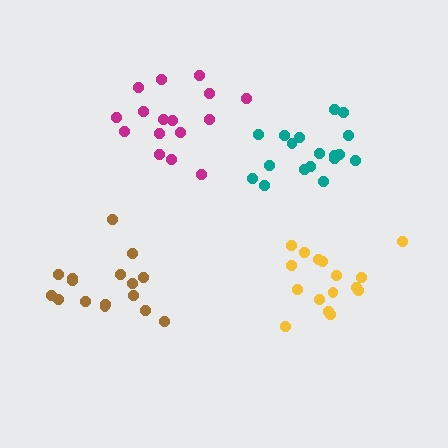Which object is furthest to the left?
The brown cluster is leftmost.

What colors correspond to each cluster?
The clusters are colored: yellow, brown, teal, magenta.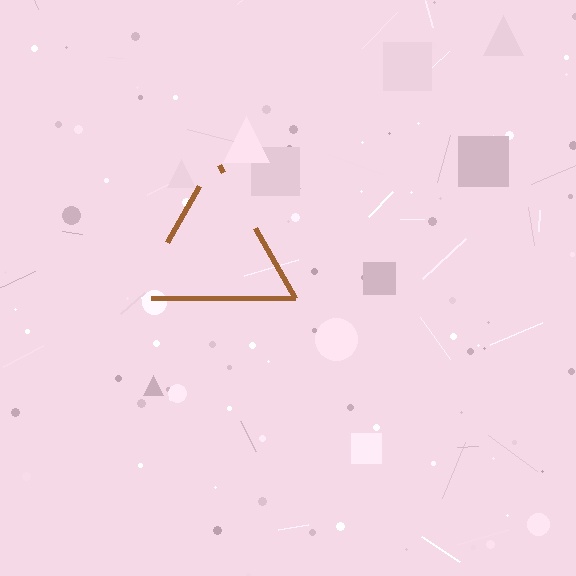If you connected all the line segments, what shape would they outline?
They would outline a triangle.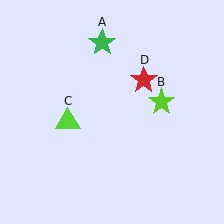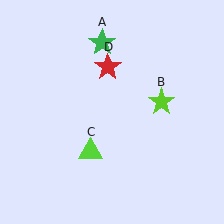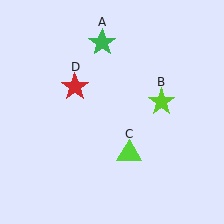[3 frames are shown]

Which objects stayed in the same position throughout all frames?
Green star (object A) and lime star (object B) remained stationary.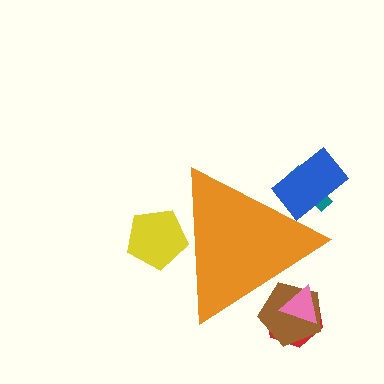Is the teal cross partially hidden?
Yes, the teal cross is partially hidden behind the orange triangle.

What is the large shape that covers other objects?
An orange triangle.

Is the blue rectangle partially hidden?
Yes, the blue rectangle is partially hidden behind the orange triangle.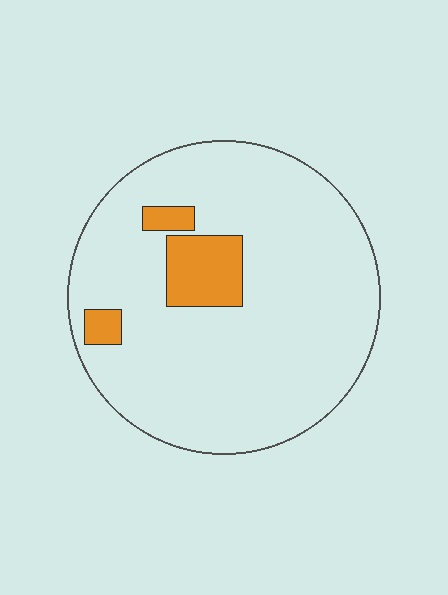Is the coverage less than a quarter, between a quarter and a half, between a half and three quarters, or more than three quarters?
Less than a quarter.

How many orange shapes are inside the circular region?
3.